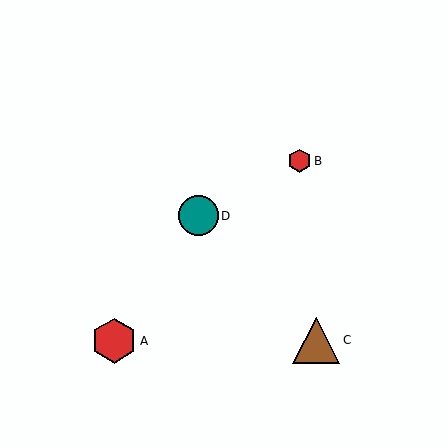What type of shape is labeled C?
Shape C is a brown triangle.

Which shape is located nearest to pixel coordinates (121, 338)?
The red hexagon (labeled A) at (114, 341) is nearest to that location.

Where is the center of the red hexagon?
The center of the red hexagon is at (299, 161).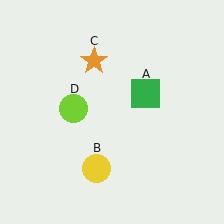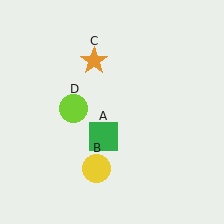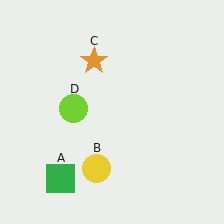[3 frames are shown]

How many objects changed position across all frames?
1 object changed position: green square (object A).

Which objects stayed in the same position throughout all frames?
Yellow circle (object B) and orange star (object C) and lime circle (object D) remained stationary.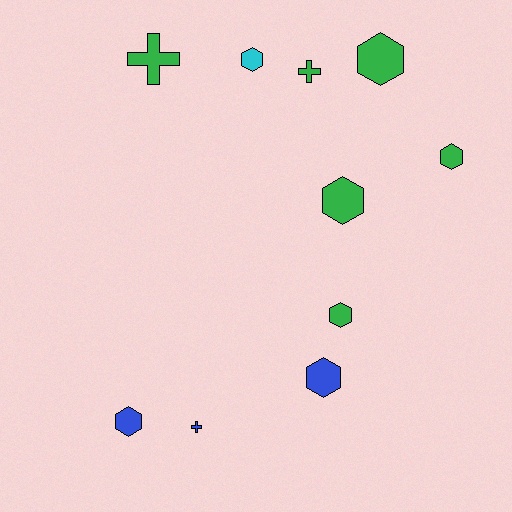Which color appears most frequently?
Green, with 6 objects.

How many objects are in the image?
There are 10 objects.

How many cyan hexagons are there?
There is 1 cyan hexagon.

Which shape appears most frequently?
Hexagon, with 7 objects.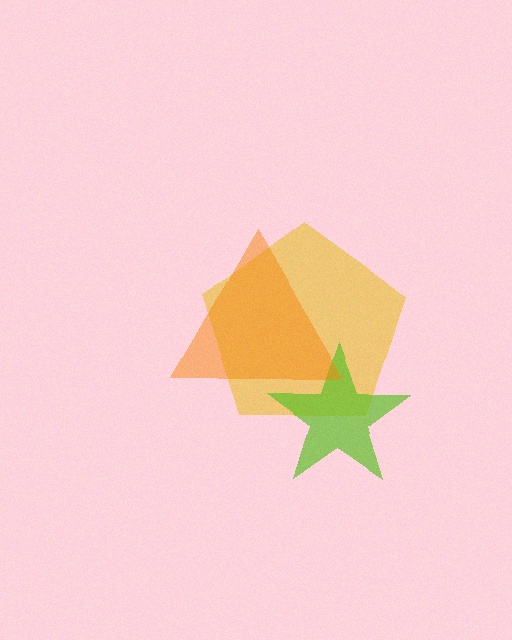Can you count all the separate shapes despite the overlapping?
Yes, there are 3 separate shapes.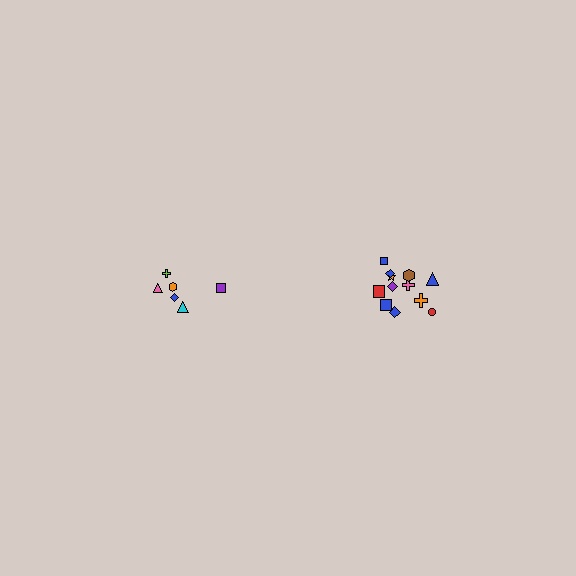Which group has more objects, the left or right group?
The right group.